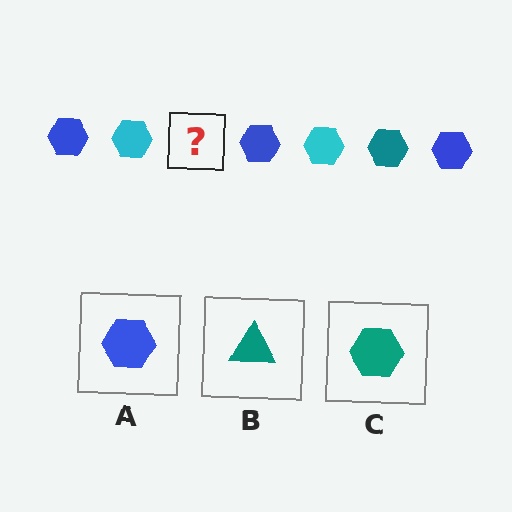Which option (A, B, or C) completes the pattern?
C.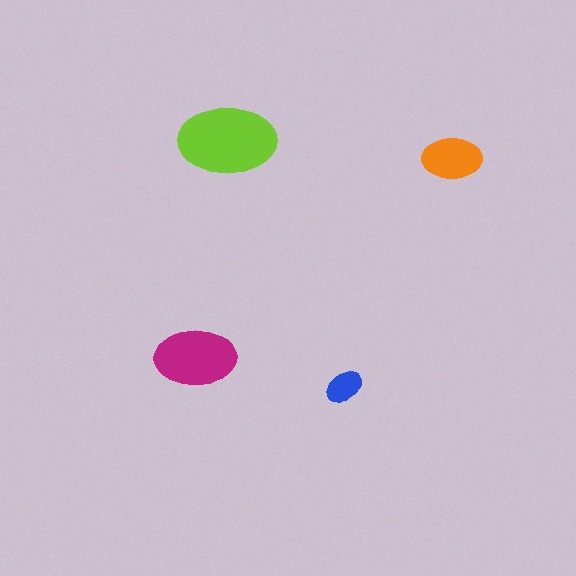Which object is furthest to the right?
The orange ellipse is rightmost.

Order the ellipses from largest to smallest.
the lime one, the magenta one, the orange one, the blue one.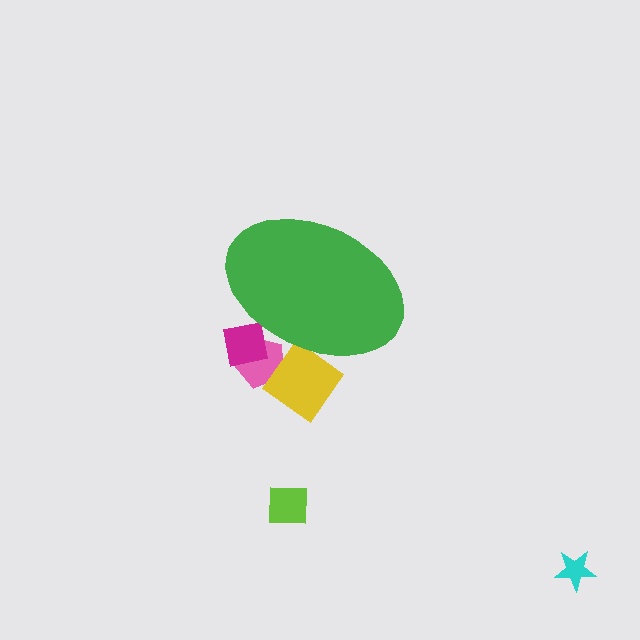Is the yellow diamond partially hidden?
Yes, the yellow diamond is partially hidden behind the green ellipse.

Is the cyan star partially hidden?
No, the cyan star is fully visible.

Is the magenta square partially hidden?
Yes, the magenta square is partially hidden behind the green ellipse.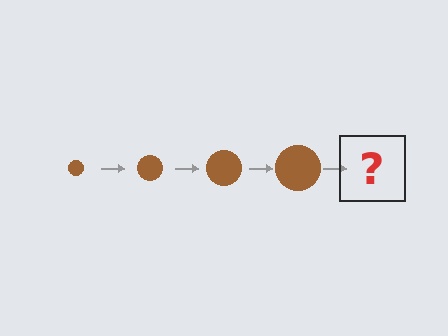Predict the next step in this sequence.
The next step is a brown circle, larger than the previous one.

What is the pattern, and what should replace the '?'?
The pattern is that the circle gets progressively larger each step. The '?' should be a brown circle, larger than the previous one.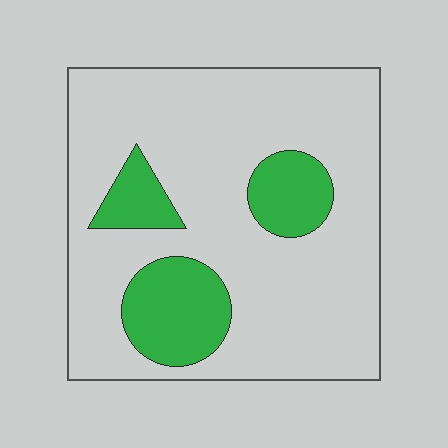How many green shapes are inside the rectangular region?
3.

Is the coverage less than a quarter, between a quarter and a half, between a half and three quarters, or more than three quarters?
Less than a quarter.